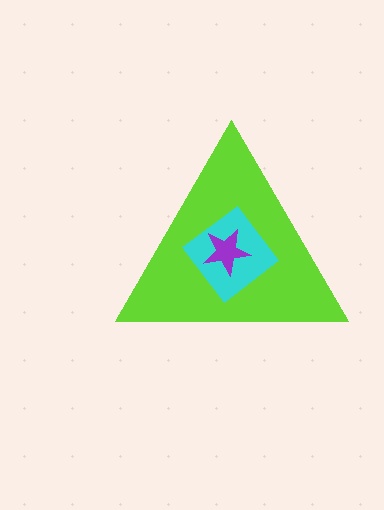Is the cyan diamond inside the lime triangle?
Yes.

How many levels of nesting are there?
3.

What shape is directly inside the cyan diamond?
The purple star.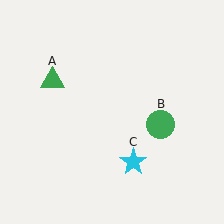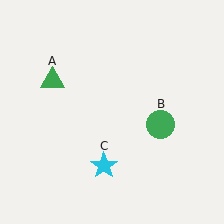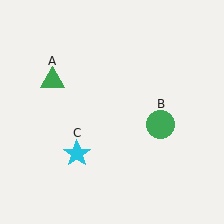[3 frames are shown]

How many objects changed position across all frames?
1 object changed position: cyan star (object C).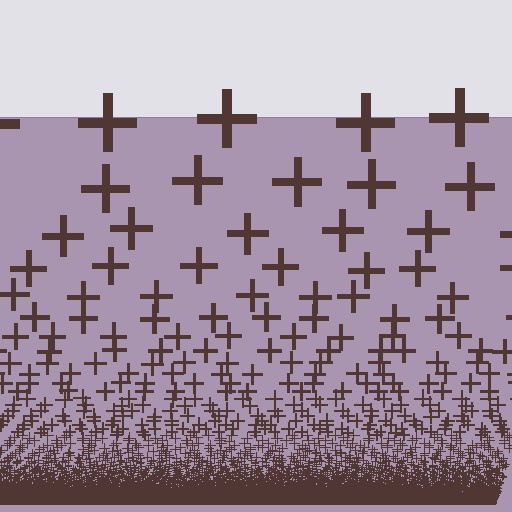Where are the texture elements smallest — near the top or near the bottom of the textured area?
Near the bottom.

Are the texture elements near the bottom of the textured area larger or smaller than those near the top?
Smaller. The gradient is inverted — elements near the bottom are smaller and denser.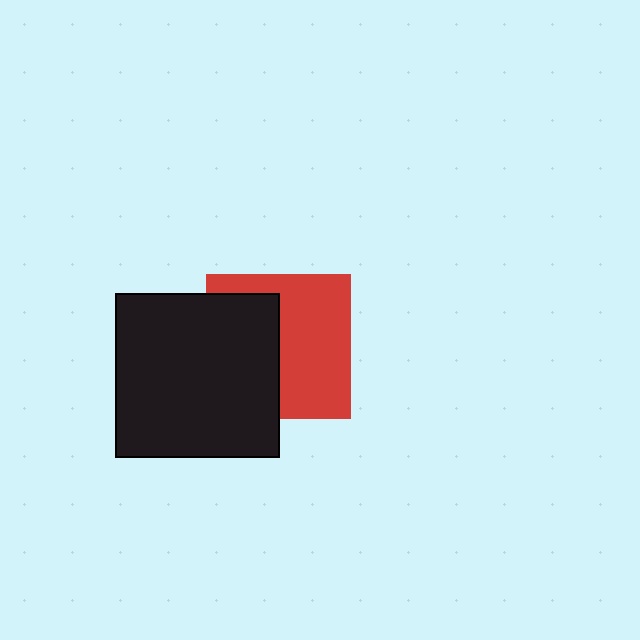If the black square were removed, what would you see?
You would see the complete red square.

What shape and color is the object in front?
The object in front is a black square.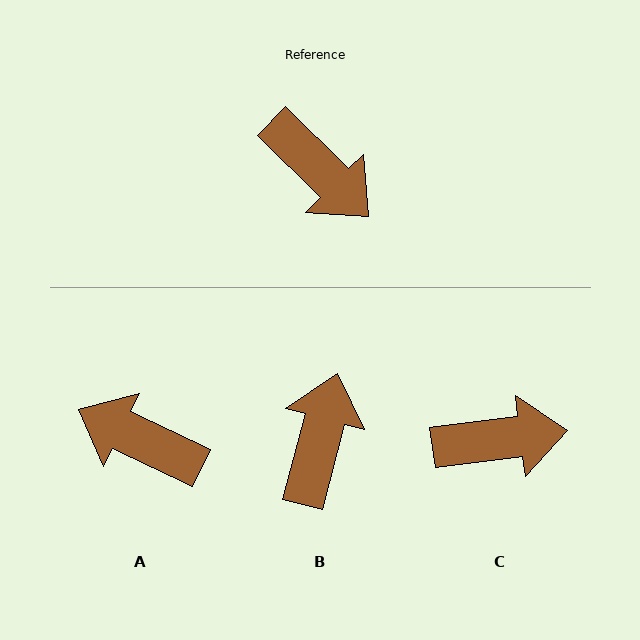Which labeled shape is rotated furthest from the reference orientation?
A, about 161 degrees away.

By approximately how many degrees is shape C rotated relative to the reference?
Approximately 52 degrees counter-clockwise.